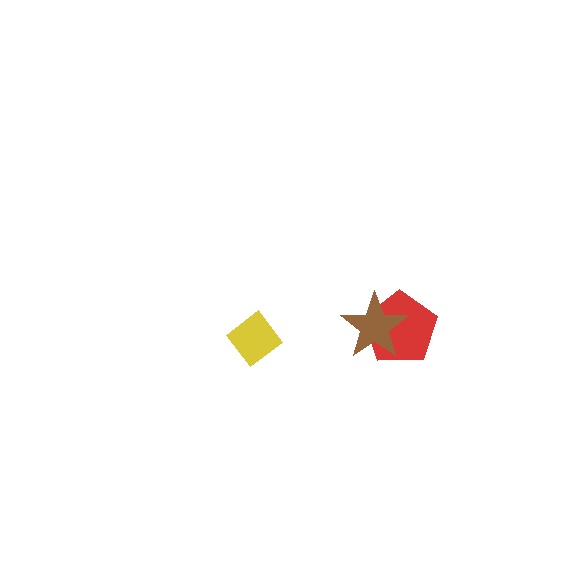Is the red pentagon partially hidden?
Yes, it is partially covered by another shape.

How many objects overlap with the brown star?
1 object overlaps with the brown star.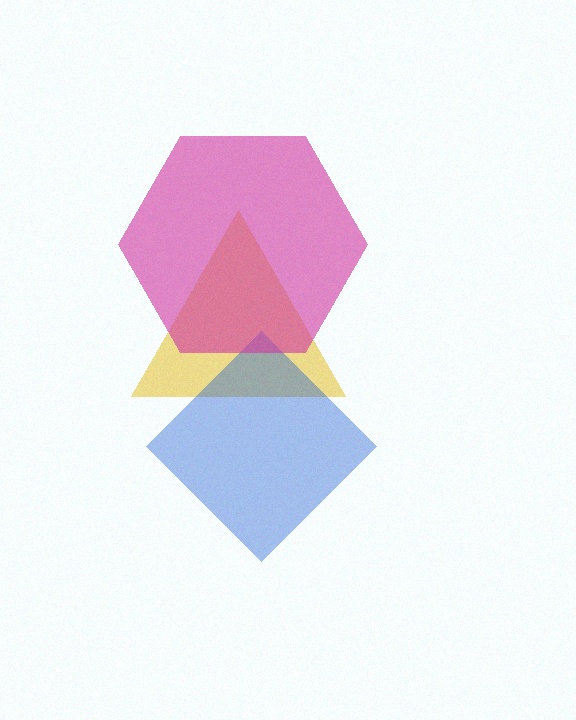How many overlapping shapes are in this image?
There are 3 overlapping shapes in the image.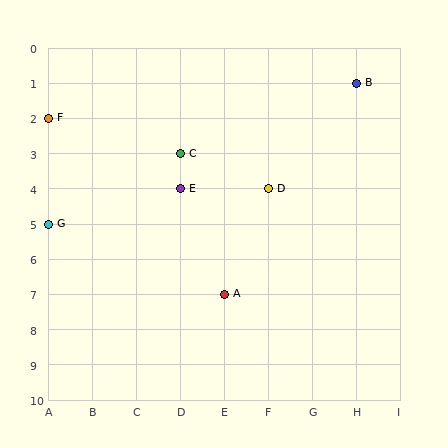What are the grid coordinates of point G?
Point G is at grid coordinates (A, 5).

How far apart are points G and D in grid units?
Points G and D are 5 columns and 1 row apart (about 5.1 grid units diagonally).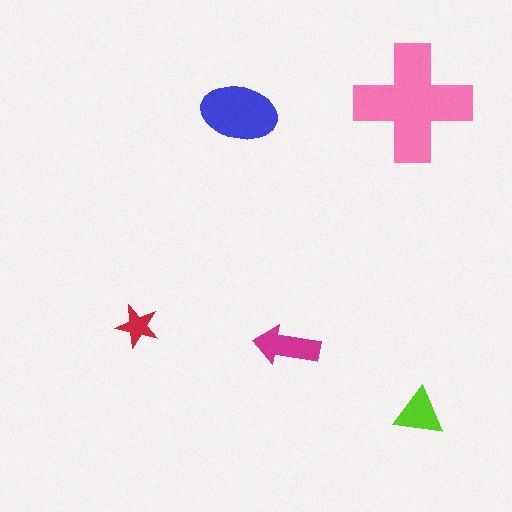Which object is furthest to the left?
The red star is leftmost.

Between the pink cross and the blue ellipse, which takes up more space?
The pink cross.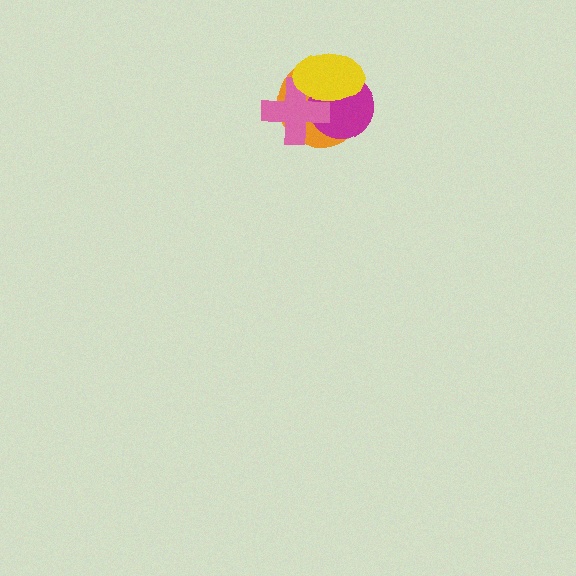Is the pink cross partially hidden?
Yes, it is partially covered by another shape.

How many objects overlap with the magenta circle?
3 objects overlap with the magenta circle.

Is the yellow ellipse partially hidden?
No, no other shape covers it.